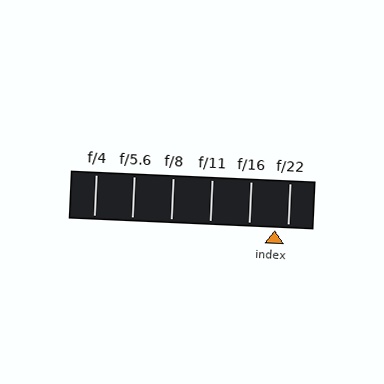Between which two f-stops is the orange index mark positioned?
The index mark is between f/16 and f/22.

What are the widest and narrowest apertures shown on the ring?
The widest aperture shown is f/4 and the narrowest is f/22.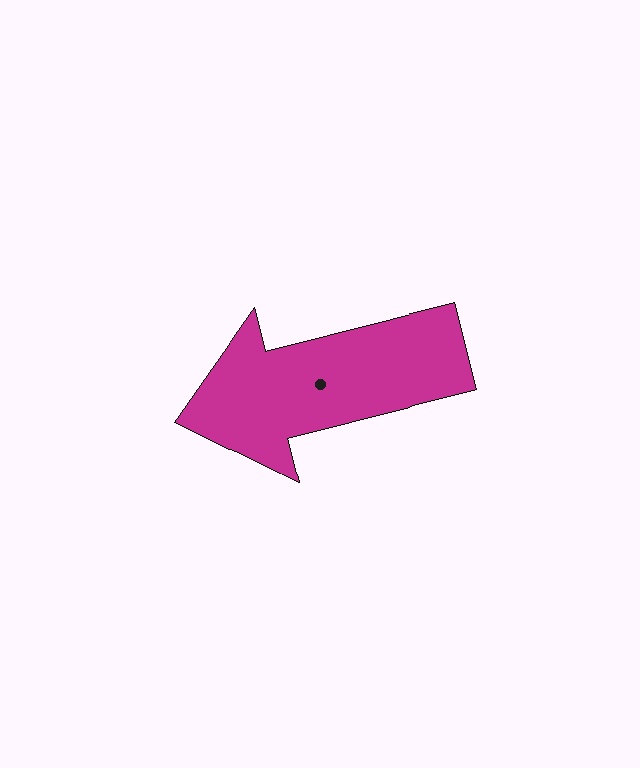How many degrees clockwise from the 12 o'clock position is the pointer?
Approximately 256 degrees.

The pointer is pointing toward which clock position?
Roughly 9 o'clock.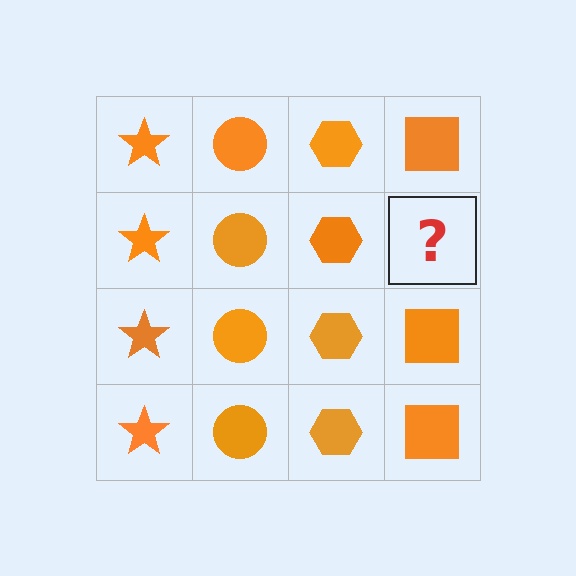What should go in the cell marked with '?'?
The missing cell should contain an orange square.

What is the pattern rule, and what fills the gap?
The rule is that each column has a consistent shape. The gap should be filled with an orange square.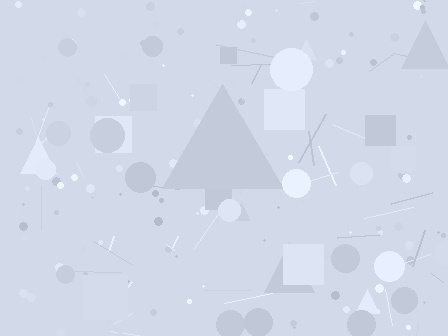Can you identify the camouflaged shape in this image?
The camouflaged shape is a triangle.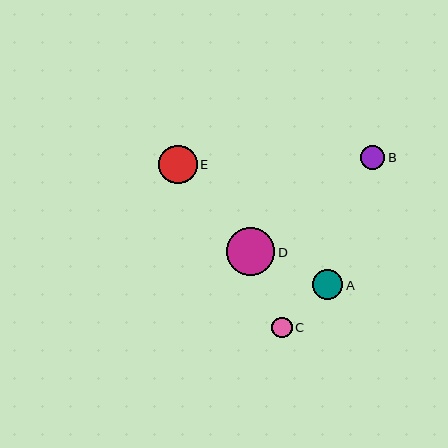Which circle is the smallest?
Circle C is the smallest with a size of approximately 21 pixels.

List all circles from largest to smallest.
From largest to smallest: D, E, A, B, C.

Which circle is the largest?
Circle D is the largest with a size of approximately 48 pixels.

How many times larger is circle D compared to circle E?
Circle D is approximately 1.3 times the size of circle E.